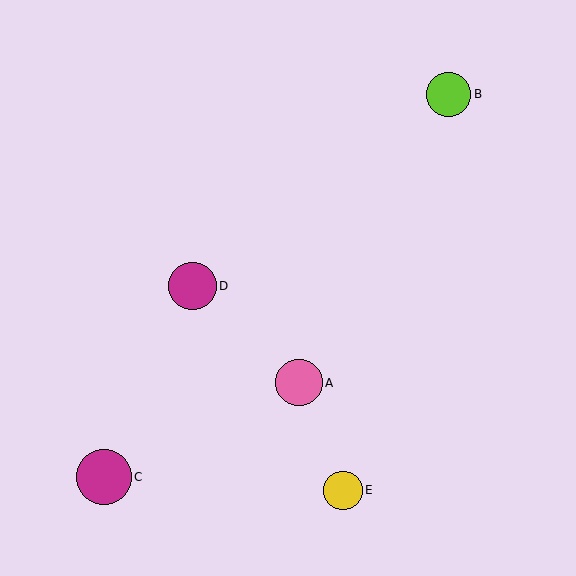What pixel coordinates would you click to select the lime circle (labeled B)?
Click at (449, 94) to select the lime circle B.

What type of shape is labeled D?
Shape D is a magenta circle.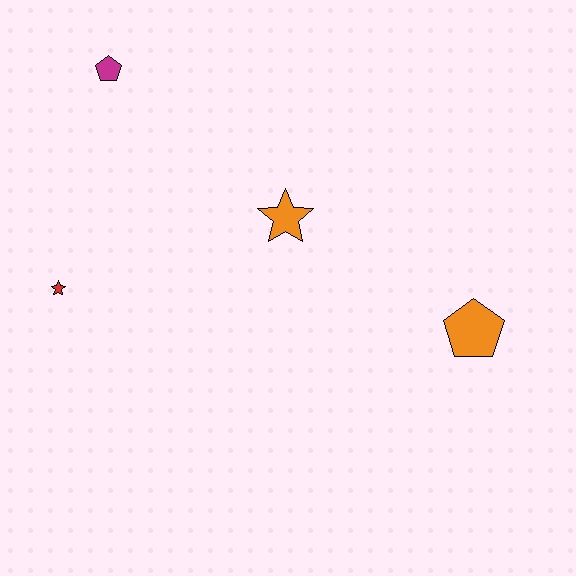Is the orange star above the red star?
Yes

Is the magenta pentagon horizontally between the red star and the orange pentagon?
Yes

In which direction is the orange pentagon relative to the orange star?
The orange pentagon is to the right of the orange star.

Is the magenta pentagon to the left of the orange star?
Yes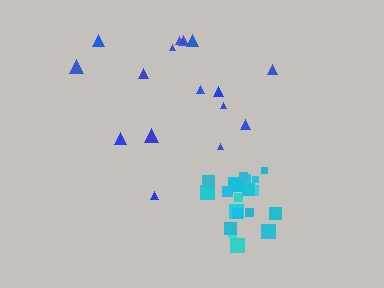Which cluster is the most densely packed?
Cyan.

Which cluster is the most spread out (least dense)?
Blue.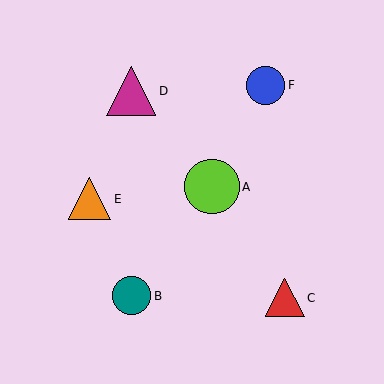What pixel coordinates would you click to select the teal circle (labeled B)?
Click at (132, 296) to select the teal circle B.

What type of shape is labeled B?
Shape B is a teal circle.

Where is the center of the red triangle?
The center of the red triangle is at (285, 298).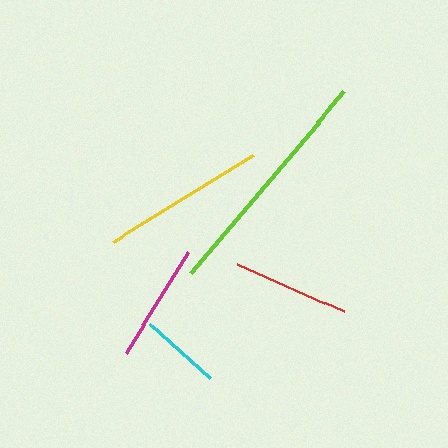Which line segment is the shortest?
The cyan line is the shortest at approximately 80 pixels.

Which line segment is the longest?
The lime line is the longest at approximately 238 pixels.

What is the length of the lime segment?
The lime segment is approximately 238 pixels long.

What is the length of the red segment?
The red segment is approximately 117 pixels long.